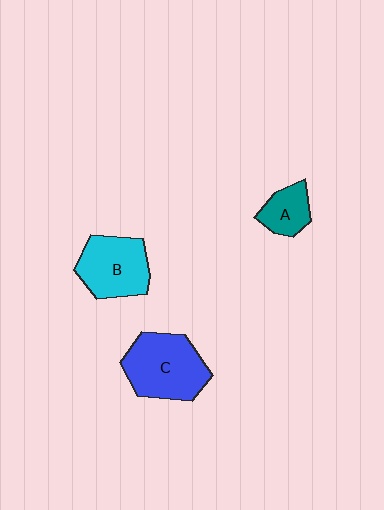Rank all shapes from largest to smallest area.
From largest to smallest: C (blue), B (cyan), A (teal).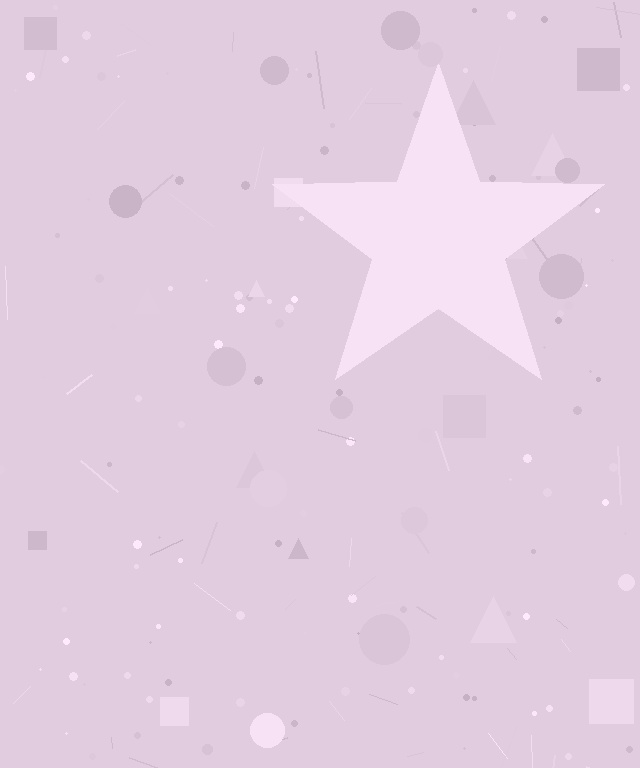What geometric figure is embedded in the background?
A star is embedded in the background.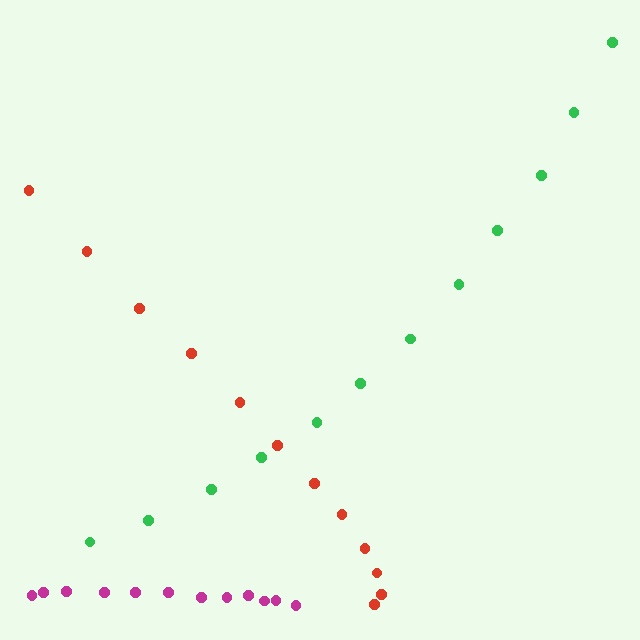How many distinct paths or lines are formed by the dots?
There are 3 distinct paths.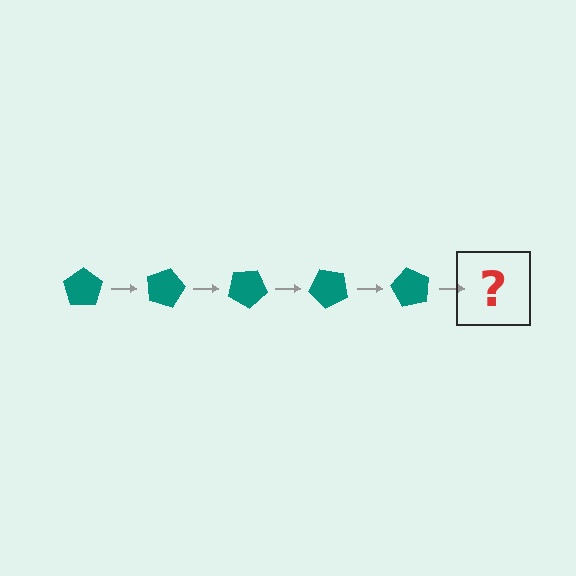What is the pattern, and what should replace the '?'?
The pattern is that the pentagon rotates 15 degrees each step. The '?' should be a teal pentagon rotated 75 degrees.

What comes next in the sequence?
The next element should be a teal pentagon rotated 75 degrees.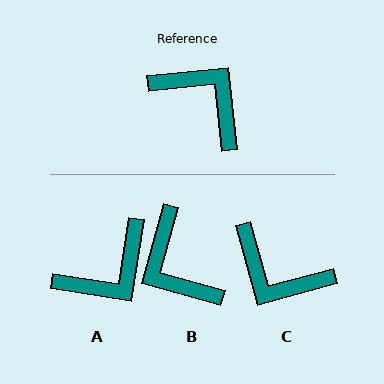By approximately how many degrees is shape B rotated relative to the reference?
Approximately 159 degrees counter-clockwise.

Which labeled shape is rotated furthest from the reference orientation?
C, about 170 degrees away.